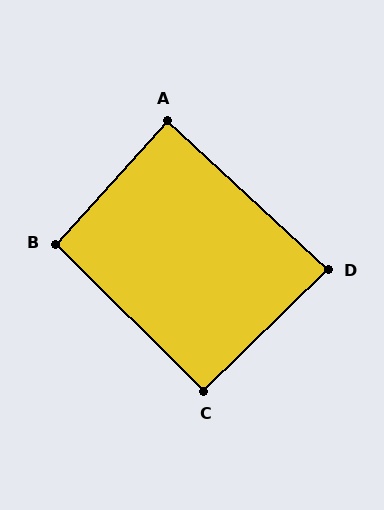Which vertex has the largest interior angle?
B, at approximately 93 degrees.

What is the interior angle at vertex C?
Approximately 91 degrees (approximately right).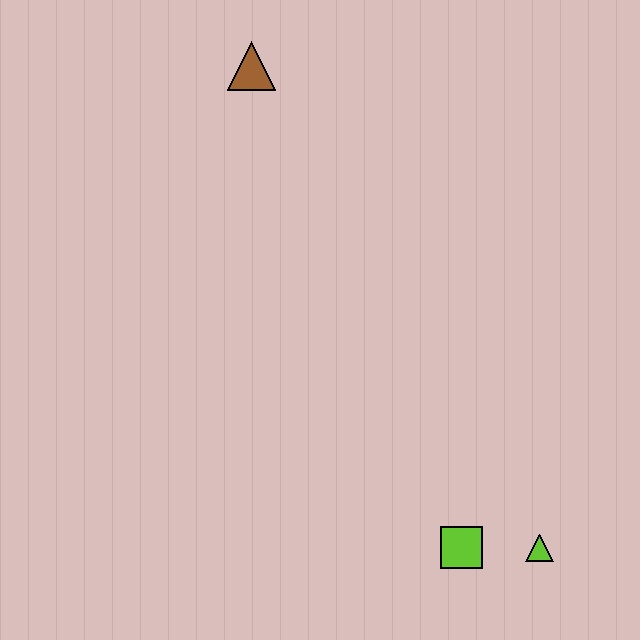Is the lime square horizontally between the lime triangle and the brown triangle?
Yes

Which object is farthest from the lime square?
The brown triangle is farthest from the lime square.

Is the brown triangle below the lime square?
No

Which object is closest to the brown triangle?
The lime square is closest to the brown triangle.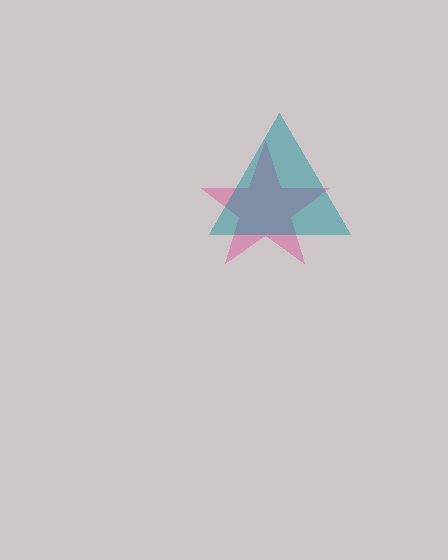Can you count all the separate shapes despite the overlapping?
Yes, there are 2 separate shapes.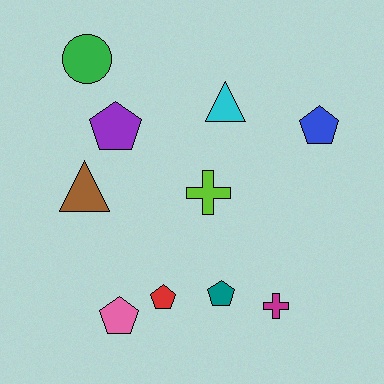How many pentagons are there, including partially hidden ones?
There are 5 pentagons.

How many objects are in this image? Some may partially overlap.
There are 10 objects.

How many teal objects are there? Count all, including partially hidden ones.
There is 1 teal object.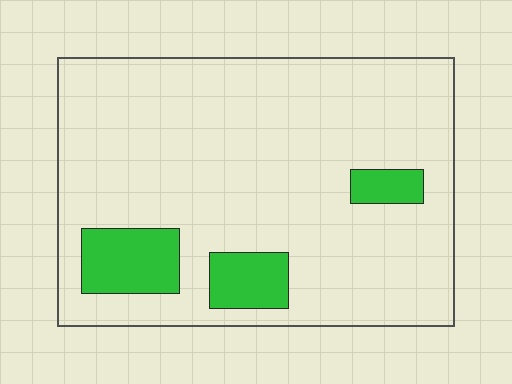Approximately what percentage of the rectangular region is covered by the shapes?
Approximately 15%.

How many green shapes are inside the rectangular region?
3.